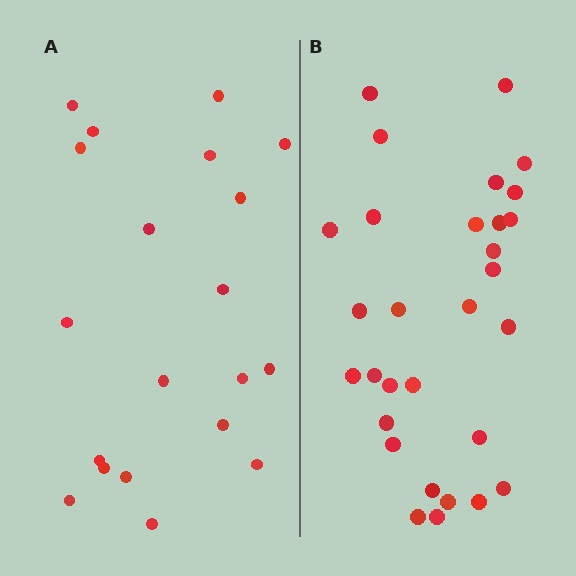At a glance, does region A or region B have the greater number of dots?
Region B (the right region) has more dots.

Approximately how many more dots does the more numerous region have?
Region B has roughly 10 or so more dots than region A.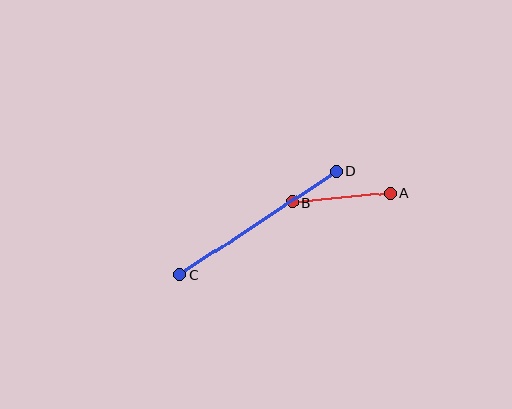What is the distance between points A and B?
The distance is approximately 98 pixels.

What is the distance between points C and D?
The distance is approximately 188 pixels.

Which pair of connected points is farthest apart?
Points C and D are farthest apart.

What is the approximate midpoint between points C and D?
The midpoint is at approximately (258, 223) pixels.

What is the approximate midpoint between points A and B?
The midpoint is at approximately (341, 198) pixels.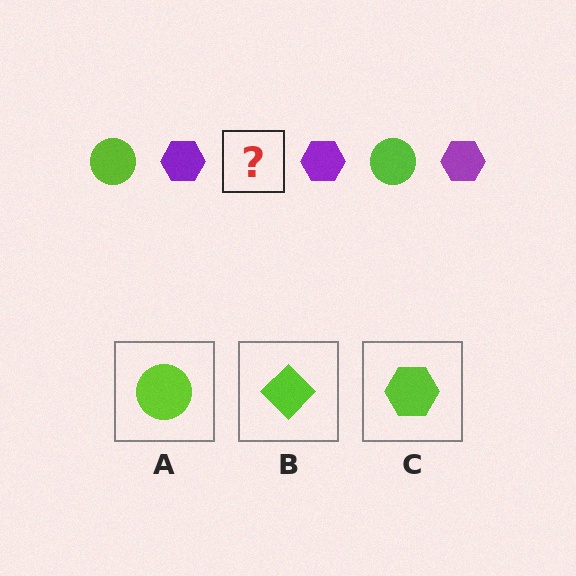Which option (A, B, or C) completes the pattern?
A.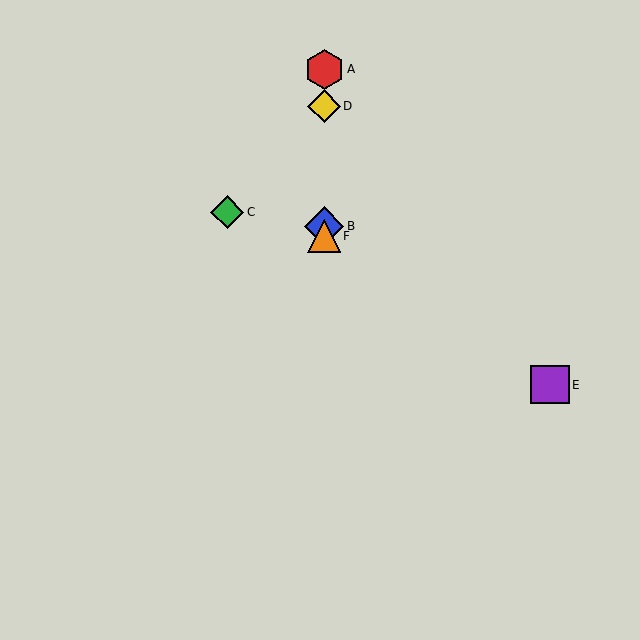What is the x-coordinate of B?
Object B is at x≈324.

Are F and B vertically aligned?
Yes, both are at x≈324.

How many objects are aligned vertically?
4 objects (A, B, D, F) are aligned vertically.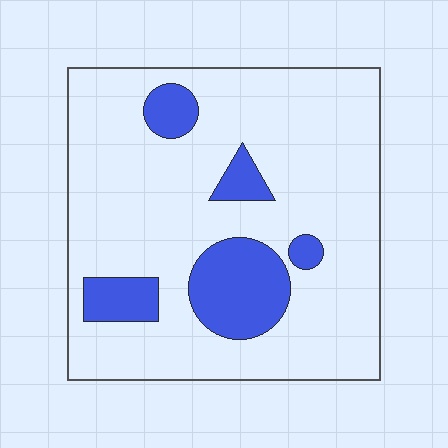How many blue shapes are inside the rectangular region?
5.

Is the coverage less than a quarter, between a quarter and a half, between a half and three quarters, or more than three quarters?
Less than a quarter.